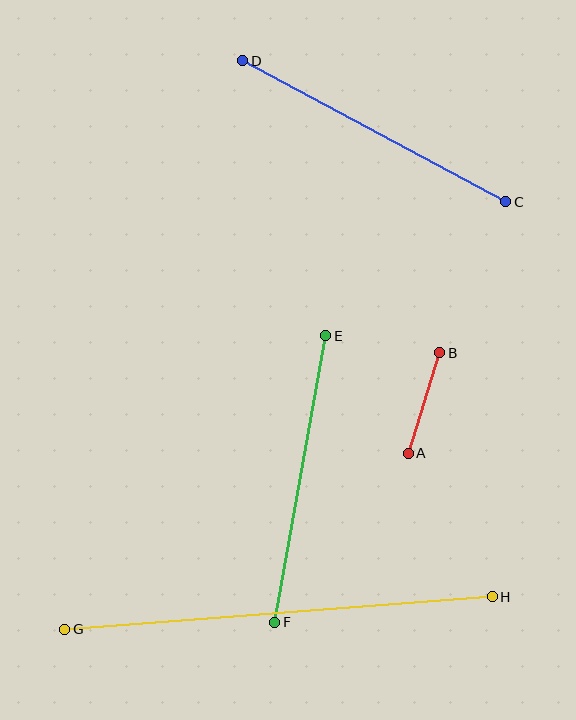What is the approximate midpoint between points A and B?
The midpoint is at approximately (424, 403) pixels.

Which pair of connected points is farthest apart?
Points G and H are farthest apart.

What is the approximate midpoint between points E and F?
The midpoint is at approximately (300, 479) pixels.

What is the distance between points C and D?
The distance is approximately 298 pixels.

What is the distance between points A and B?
The distance is approximately 106 pixels.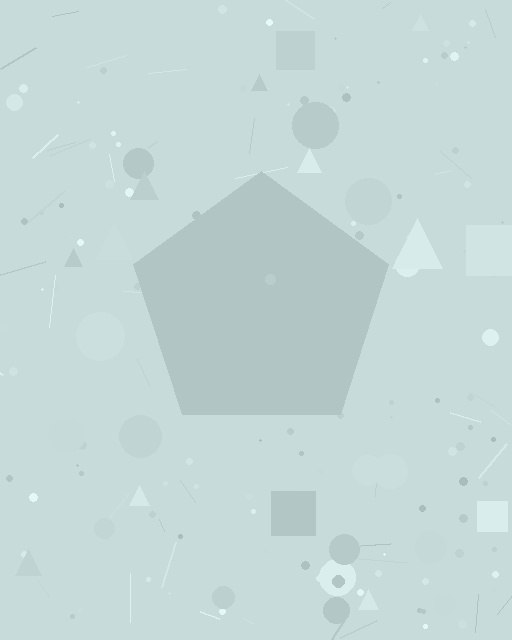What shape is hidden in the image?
A pentagon is hidden in the image.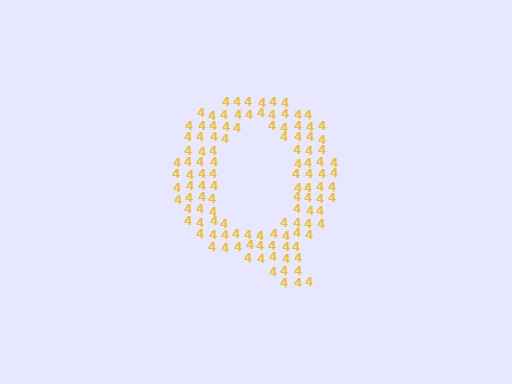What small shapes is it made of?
It is made of small digit 4's.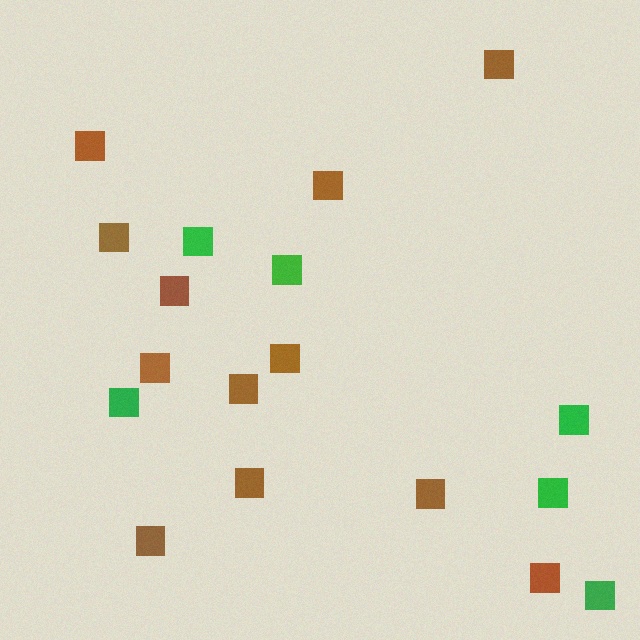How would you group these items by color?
There are 2 groups: one group of green squares (6) and one group of brown squares (12).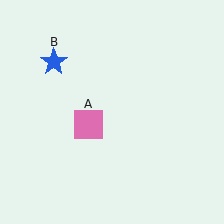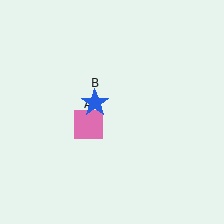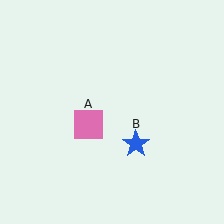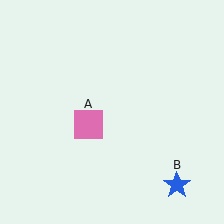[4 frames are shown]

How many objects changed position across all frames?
1 object changed position: blue star (object B).